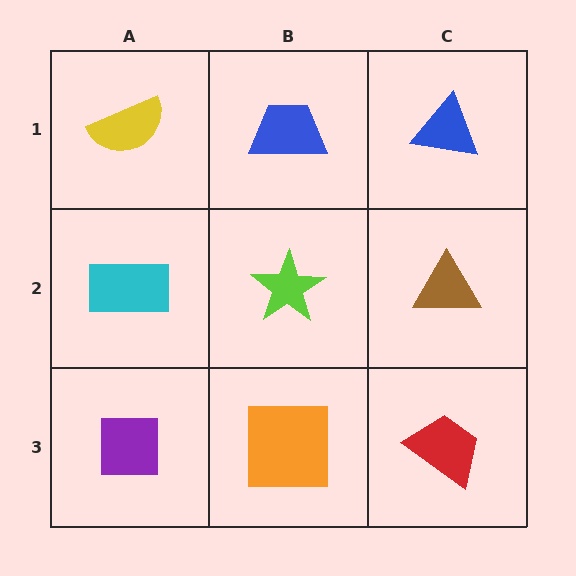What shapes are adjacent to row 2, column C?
A blue triangle (row 1, column C), a red trapezoid (row 3, column C), a lime star (row 2, column B).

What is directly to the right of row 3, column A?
An orange square.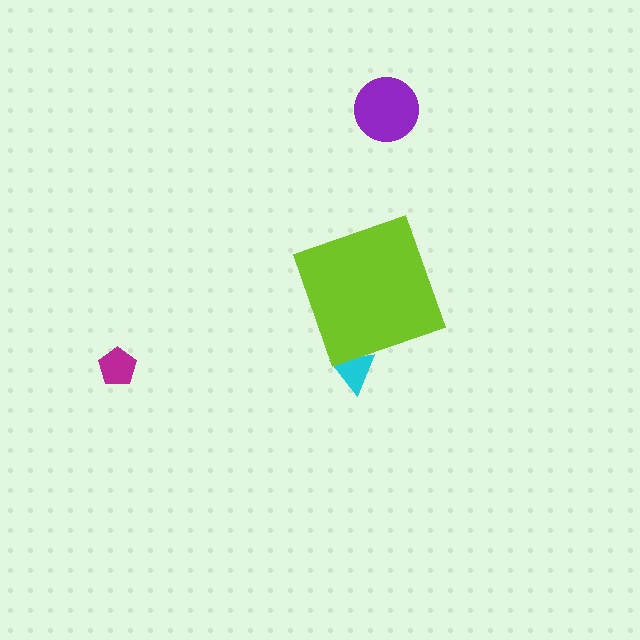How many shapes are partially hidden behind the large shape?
1 shape is partially hidden.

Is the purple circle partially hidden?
No, the purple circle is fully visible.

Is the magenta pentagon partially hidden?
No, the magenta pentagon is fully visible.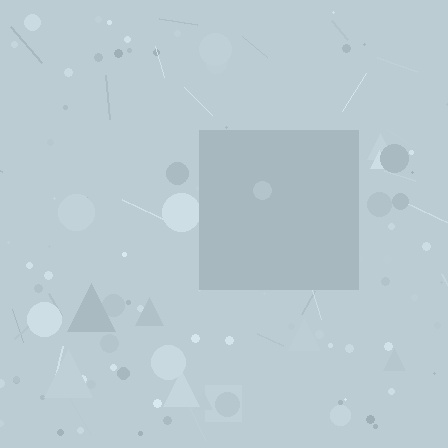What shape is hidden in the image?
A square is hidden in the image.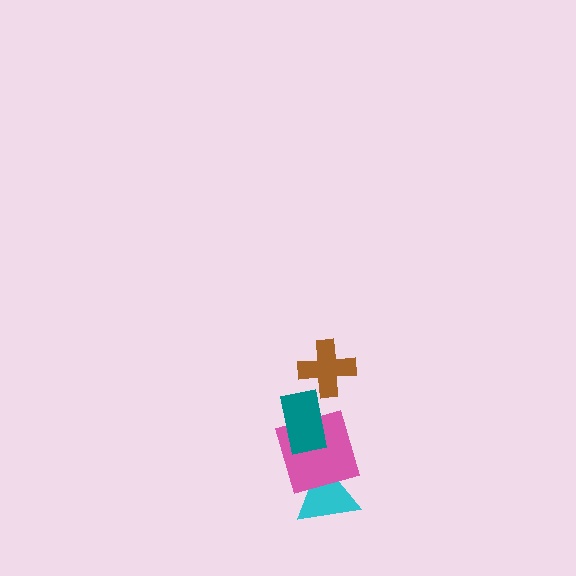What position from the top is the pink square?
The pink square is 3rd from the top.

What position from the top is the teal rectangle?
The teal rectangle is 2nd from the top.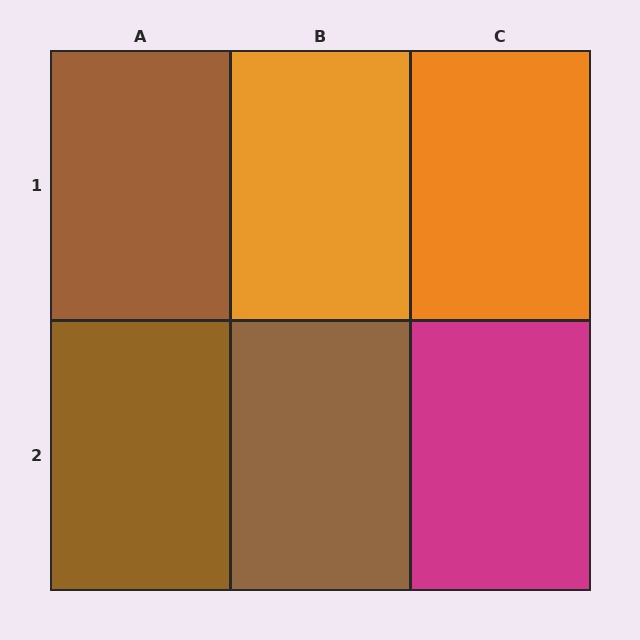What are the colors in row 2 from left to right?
Brown, brown, magenta.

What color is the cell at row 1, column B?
Orange.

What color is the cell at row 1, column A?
Brown.